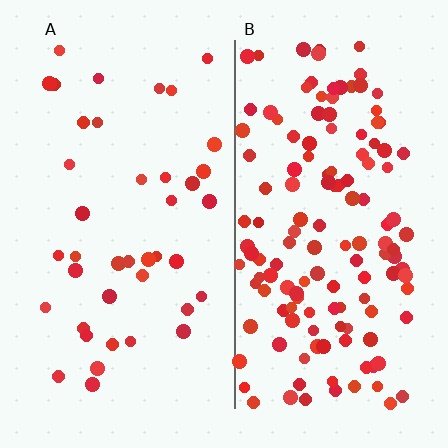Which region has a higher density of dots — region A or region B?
B (the right).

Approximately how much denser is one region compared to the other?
Approximately 3.5× — region B over region A.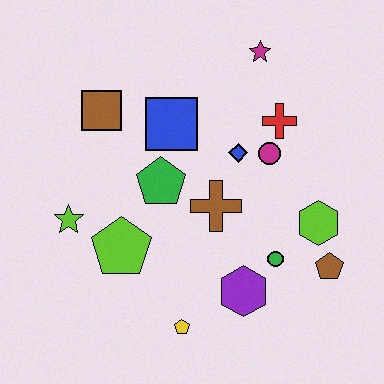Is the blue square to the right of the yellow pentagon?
No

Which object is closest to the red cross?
The magenta circle is closest to the red cross.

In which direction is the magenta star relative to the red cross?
The magenta star is above the red cross.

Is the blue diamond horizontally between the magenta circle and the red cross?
No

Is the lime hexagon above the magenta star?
No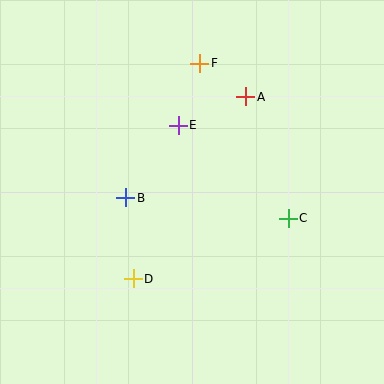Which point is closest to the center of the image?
Point B at (126, 198) is closest to the center.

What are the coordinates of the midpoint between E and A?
The midpoint between E and A is at (212, 111).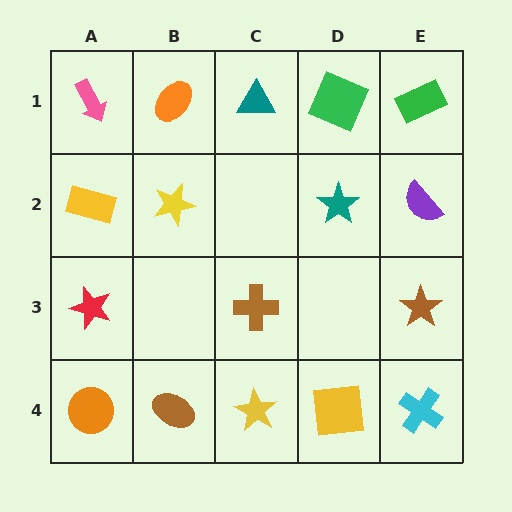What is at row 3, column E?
A brown star.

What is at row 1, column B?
An orange ellipse.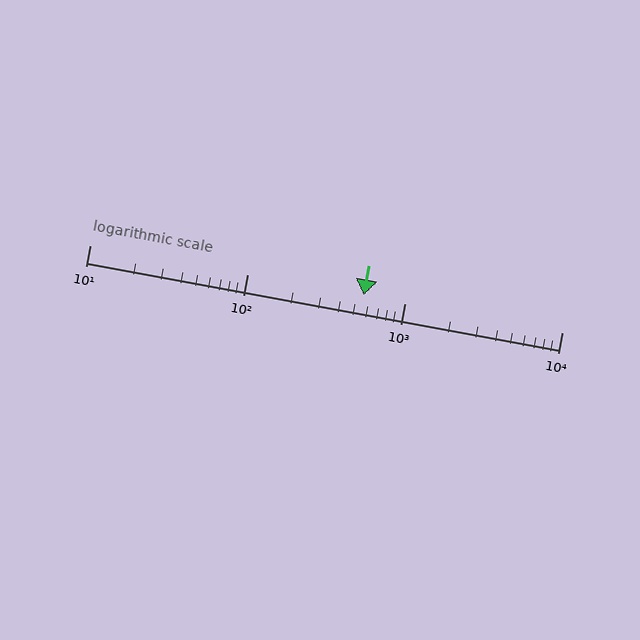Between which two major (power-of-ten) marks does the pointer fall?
The pointer is between 100 and 1000.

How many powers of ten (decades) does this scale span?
The scale spans 3 decades, from 10 to 10000.